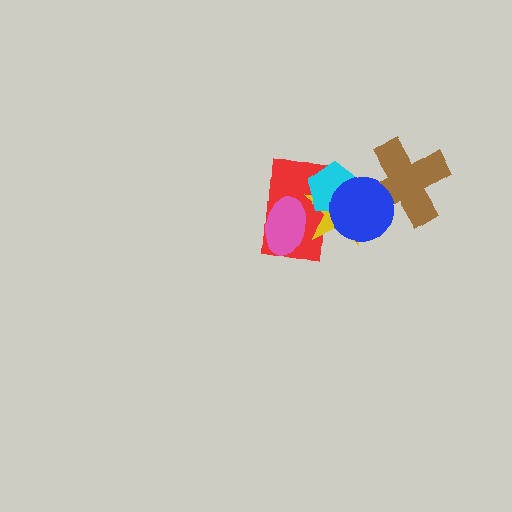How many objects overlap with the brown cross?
2 objects overlap with the brown cross.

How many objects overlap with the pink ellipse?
2 objects overlap with the pink ellipse.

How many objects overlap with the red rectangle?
4 objects overlap with the red rectangle.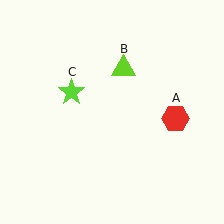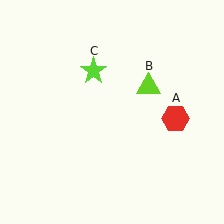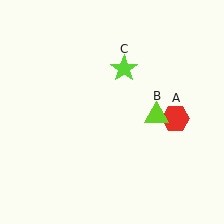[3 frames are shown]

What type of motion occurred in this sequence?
The lime triangle (object B), lime star (object C) rotated clockwise around the center of the scene.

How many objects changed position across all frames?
2 objects changed position: lime triangle (object B), lime star (object C).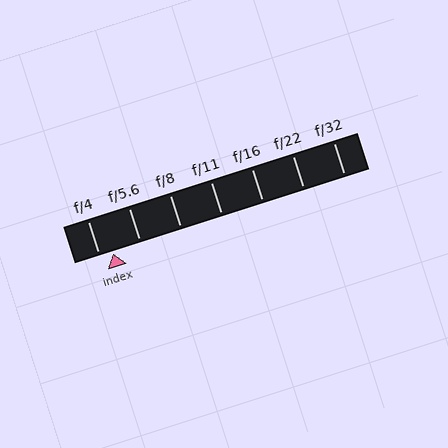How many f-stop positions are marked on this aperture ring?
There are 7 f-stop positions marked.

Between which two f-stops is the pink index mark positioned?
The index mark is between f/4 and f/5.6.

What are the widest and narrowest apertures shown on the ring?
The widest aperture shown is f/4 and the narrowest is f/32.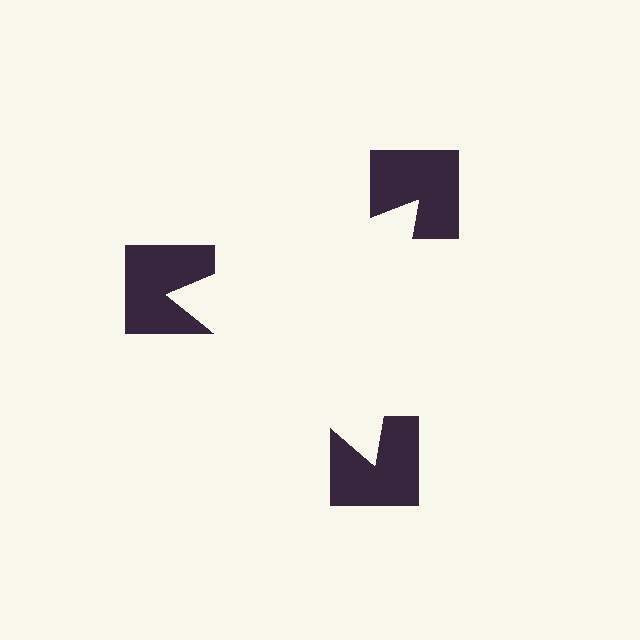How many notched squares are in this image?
There are 3 — one at each vertex of the illusory triangle.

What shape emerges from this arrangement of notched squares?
An illusory triangle — its edges are inferred from the aligned wedge cuts in the notched squares, not physically drawn.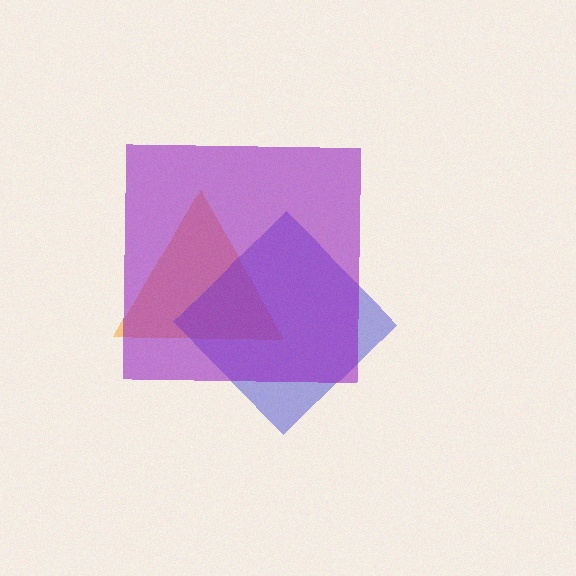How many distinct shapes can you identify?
There are 3 distinct shapes: an orange triangle, a blue diamond, a purple square.